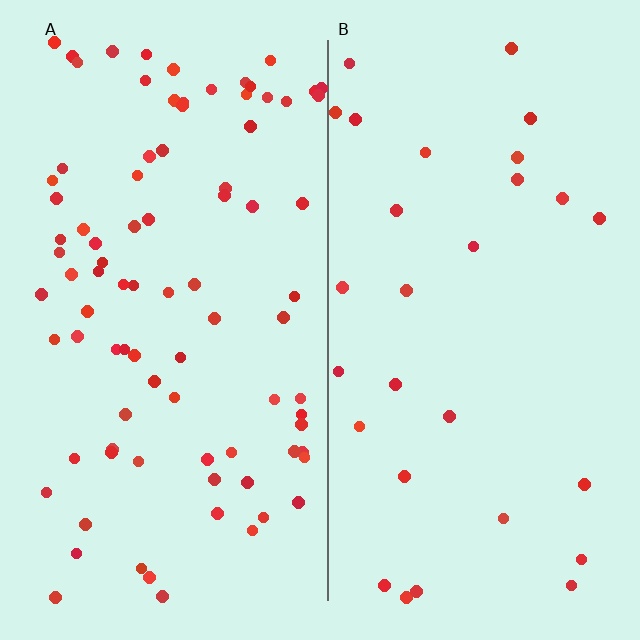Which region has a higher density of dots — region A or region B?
A (the left).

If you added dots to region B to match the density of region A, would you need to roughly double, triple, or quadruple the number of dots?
Approximately triple.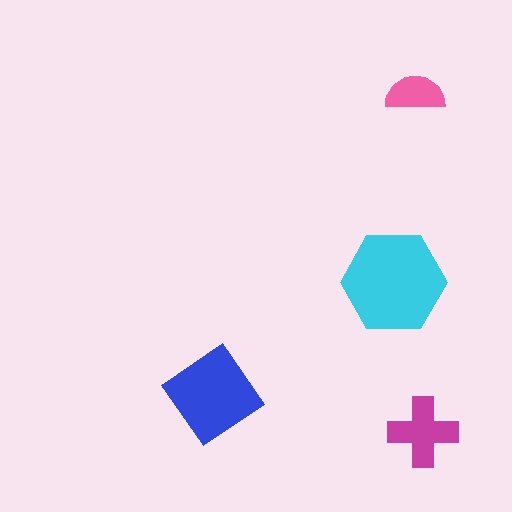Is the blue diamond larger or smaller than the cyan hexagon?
Smaller.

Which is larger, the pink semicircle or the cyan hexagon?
The cyan hexagon.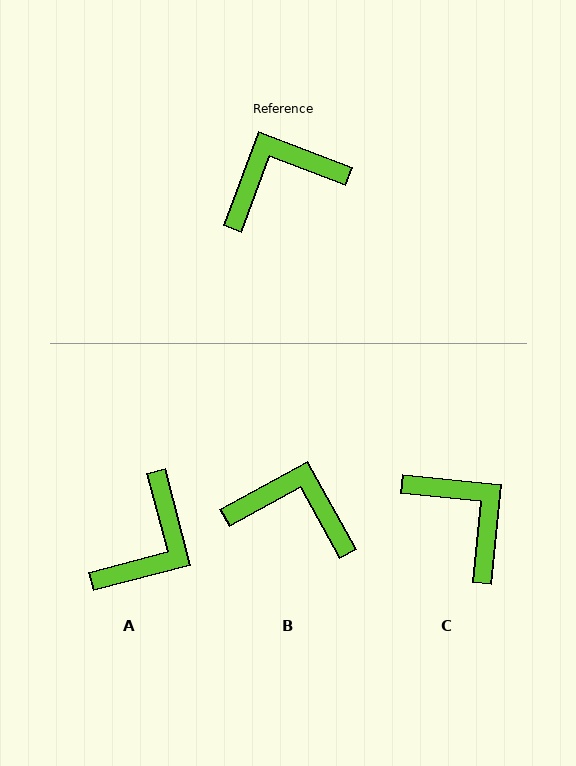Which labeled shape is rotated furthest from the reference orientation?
A, about 145 degrees away.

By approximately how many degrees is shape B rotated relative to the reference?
Approximately 41 degrees clockwise.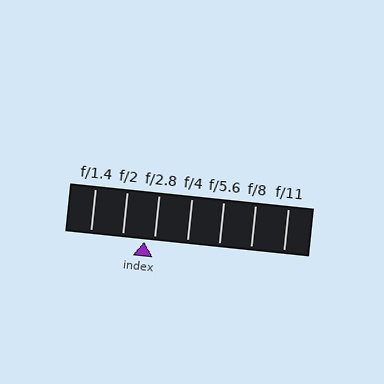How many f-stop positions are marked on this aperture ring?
There are 7 f-stop positions marked.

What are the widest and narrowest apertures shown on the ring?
The widest aperture shown is f/1.4 and the narrowest is f/11.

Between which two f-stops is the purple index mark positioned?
The index mark is between f/2 and f/2.8.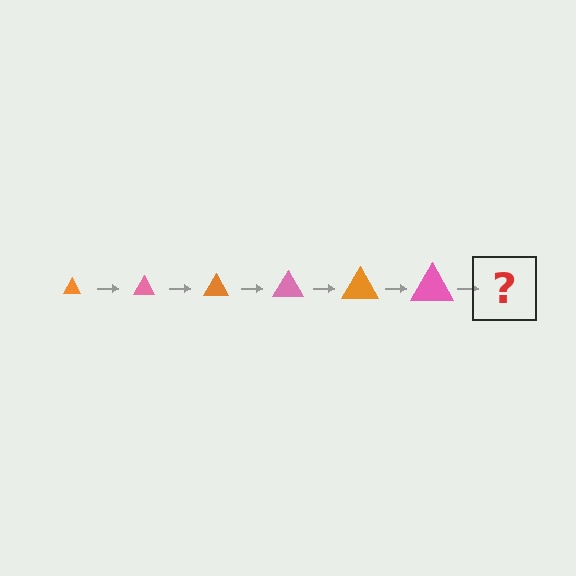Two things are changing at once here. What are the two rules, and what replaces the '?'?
The two rules are that the triangle grows larger each step and the color cycles through orange and pink. The '?' should be an orange triangle, larger than the previous one.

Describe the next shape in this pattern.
It should be an orange triangle, larger than the previous one.